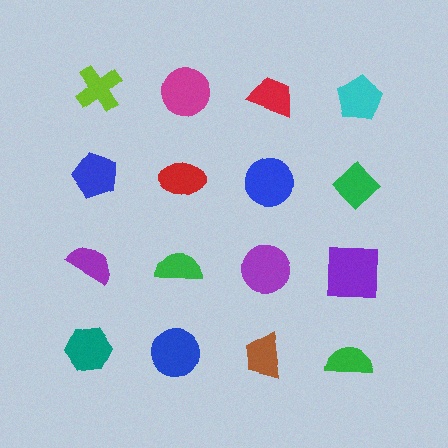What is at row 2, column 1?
A blue pentagon.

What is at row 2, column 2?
A red ellipse.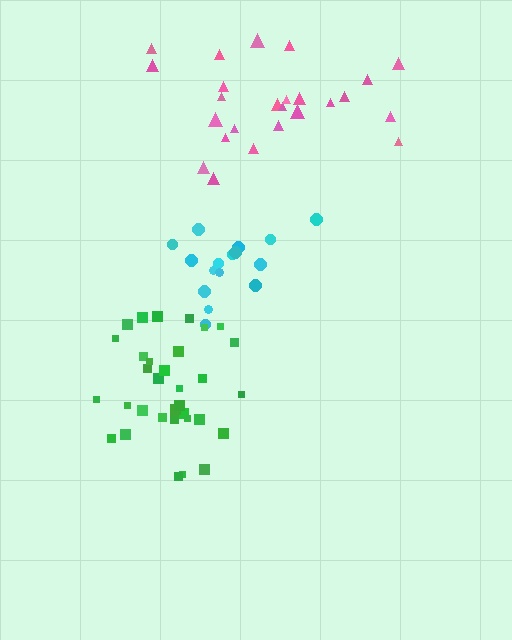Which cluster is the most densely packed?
Cyan.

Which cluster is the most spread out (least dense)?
Pink.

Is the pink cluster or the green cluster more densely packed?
Green.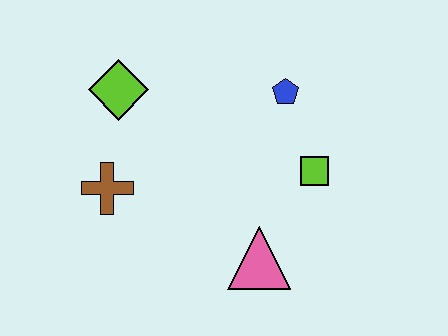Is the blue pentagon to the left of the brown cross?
No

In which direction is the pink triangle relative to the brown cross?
The pink triangle is to the right of the brown cross.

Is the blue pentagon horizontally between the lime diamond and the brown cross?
No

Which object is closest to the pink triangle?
The lime square is closest to the pink triangle.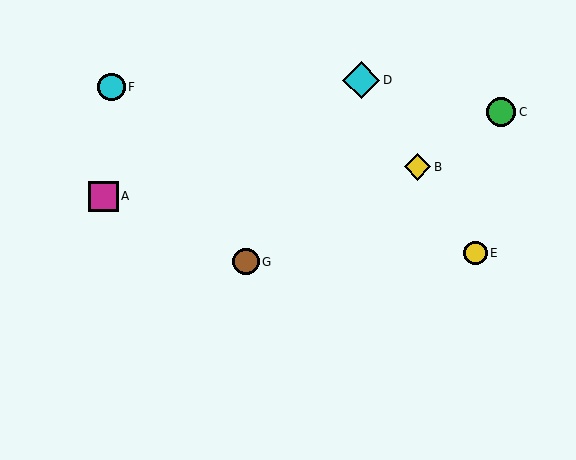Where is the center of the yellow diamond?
The center of the yellow diamond is at (418, 167).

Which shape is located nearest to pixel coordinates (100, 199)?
The magenta square (labeled A) at (103, 196) is nearest to that location.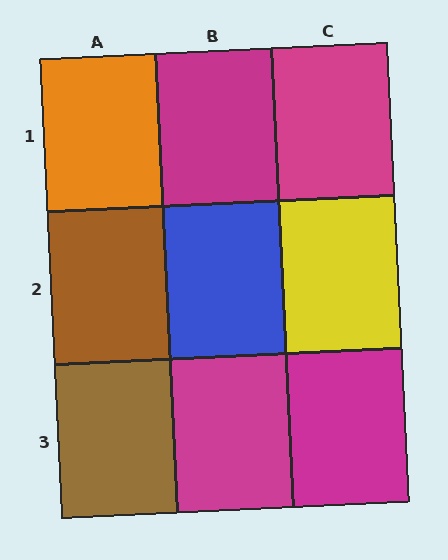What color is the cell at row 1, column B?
Magenta.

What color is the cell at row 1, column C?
Magenta.